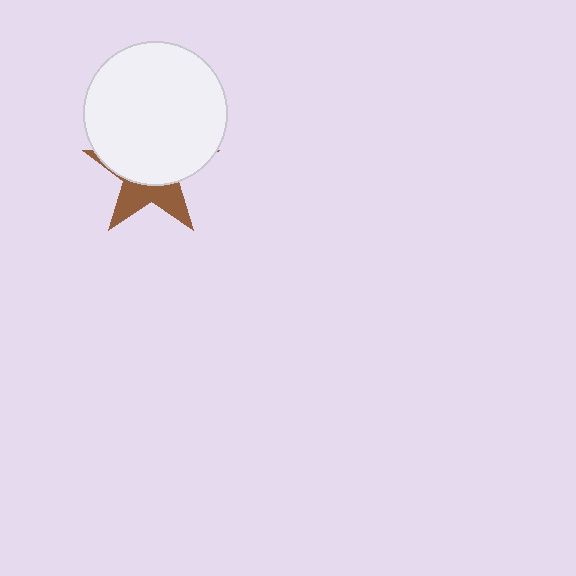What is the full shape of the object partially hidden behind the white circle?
The partially hidden object is a brown star.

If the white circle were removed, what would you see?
You would see the complete brown star.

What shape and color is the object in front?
The object in front is a white circle.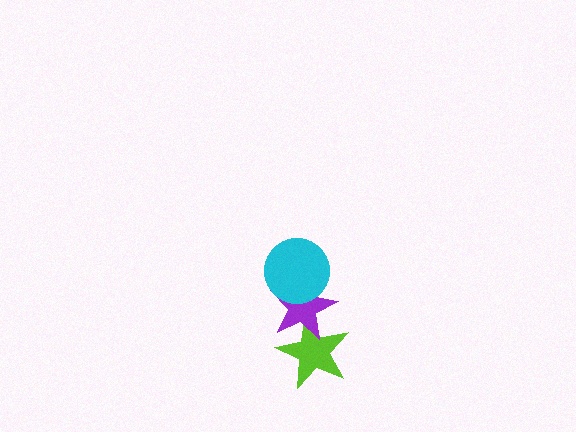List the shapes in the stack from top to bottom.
From top to bottom: the cyan circle, the purple star, the lime star.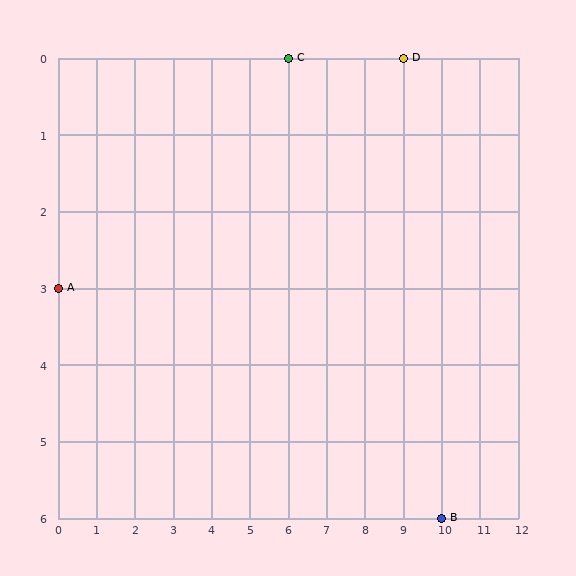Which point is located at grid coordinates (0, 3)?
Point A is at (0, 3).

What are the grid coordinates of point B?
Point B is at grid coordinates (10, 6).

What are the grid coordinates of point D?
Point D is at grid coordinates (9, 0).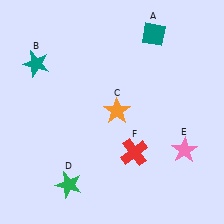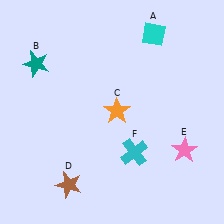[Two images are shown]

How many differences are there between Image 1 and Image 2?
There are 3 differences between the two images.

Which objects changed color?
A changed from teal to cyan. D changed from green to brown. F changed from red to cyan.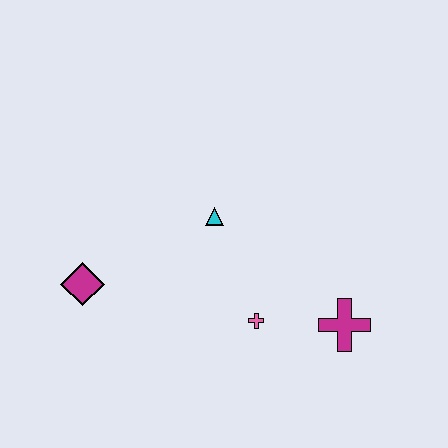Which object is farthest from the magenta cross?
The magenta diamond is farthest from the magenta cross.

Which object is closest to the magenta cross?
The pink cross is closest to the magenta cross.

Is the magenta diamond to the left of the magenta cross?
Yes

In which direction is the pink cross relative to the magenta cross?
The pink cross is to the left of the magenta cross.